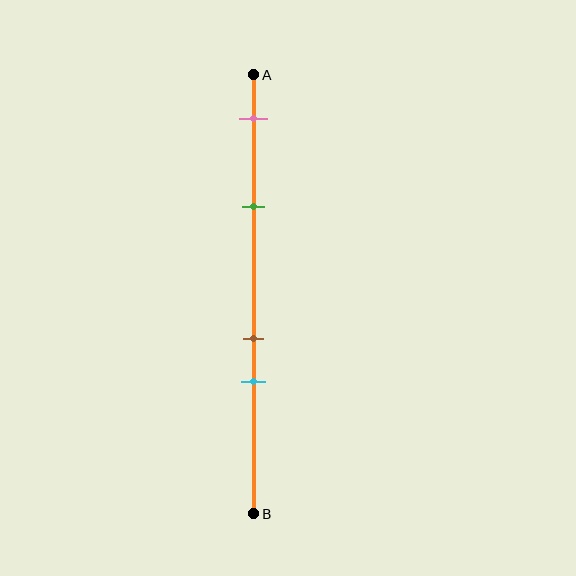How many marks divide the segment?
There are 4 marks dividing the segment.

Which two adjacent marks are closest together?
The brown and cyan marks are the closest adjacent pair.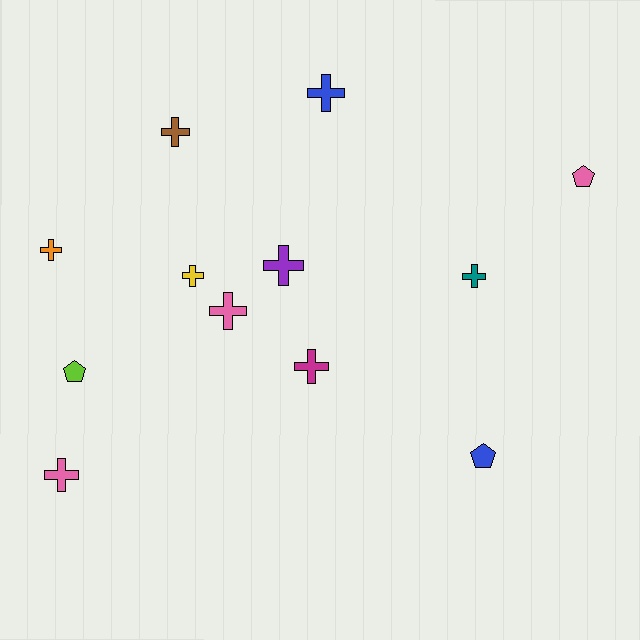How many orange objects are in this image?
There is 1 orange object.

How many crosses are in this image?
There are 9 crosses.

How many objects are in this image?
There are 12 objects.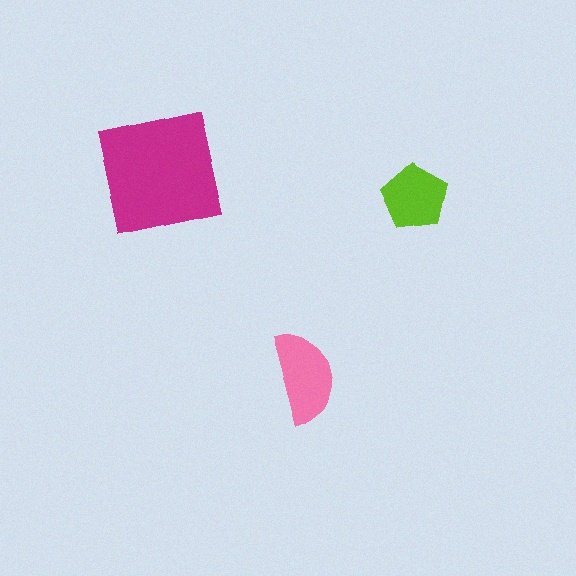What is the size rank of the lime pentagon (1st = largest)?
3rd.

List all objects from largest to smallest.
The magenta square, the pink semicircle, the lime pentagon.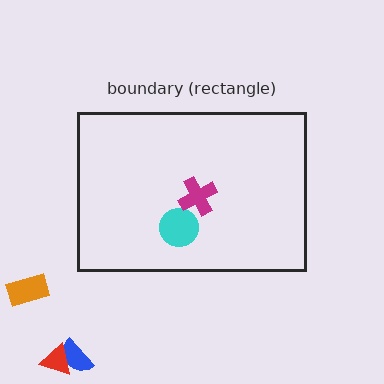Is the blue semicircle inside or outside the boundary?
Outside.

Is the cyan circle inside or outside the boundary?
Inside.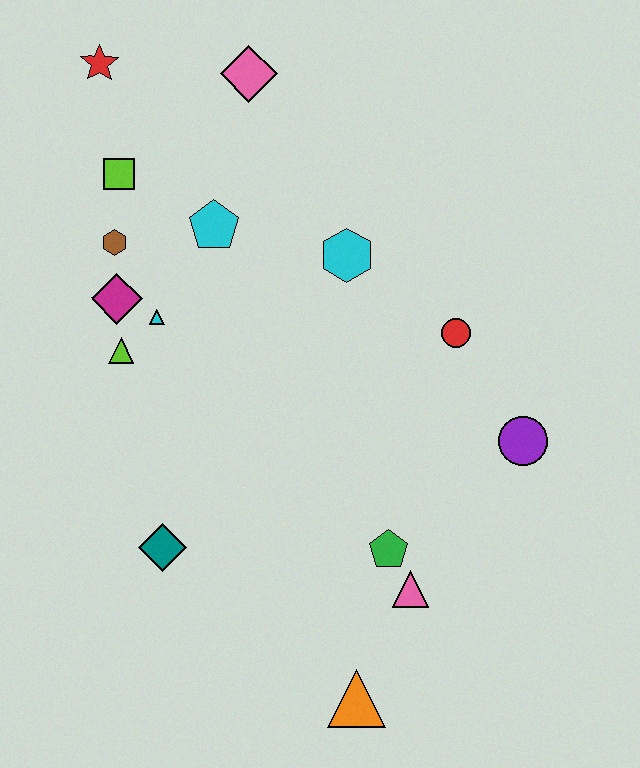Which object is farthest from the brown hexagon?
The orange triangle is farthest from the brown hexagon.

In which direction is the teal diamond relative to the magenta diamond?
The teal diamond is below the magenta diamond.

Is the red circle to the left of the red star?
No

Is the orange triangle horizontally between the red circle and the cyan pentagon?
Yes